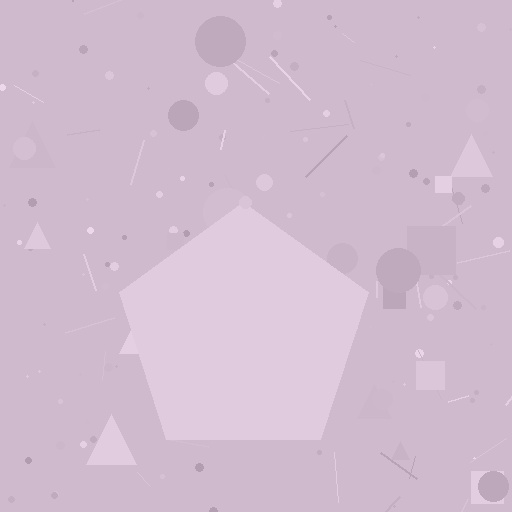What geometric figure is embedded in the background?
A pentagon is embedded in the background.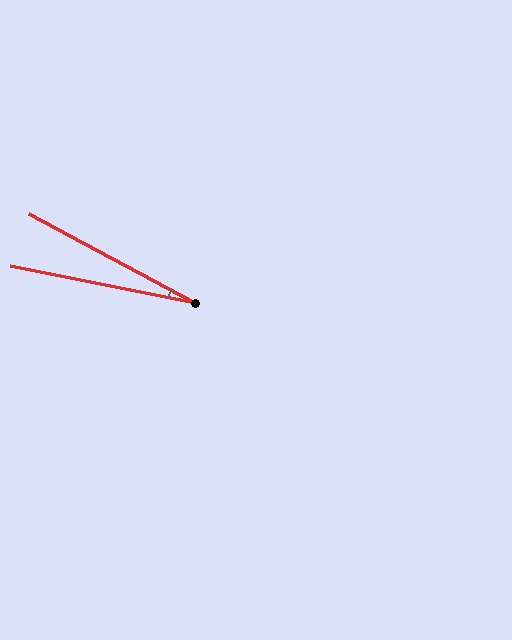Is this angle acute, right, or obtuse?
It is acute.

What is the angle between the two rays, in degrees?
Approximately 17 degrees.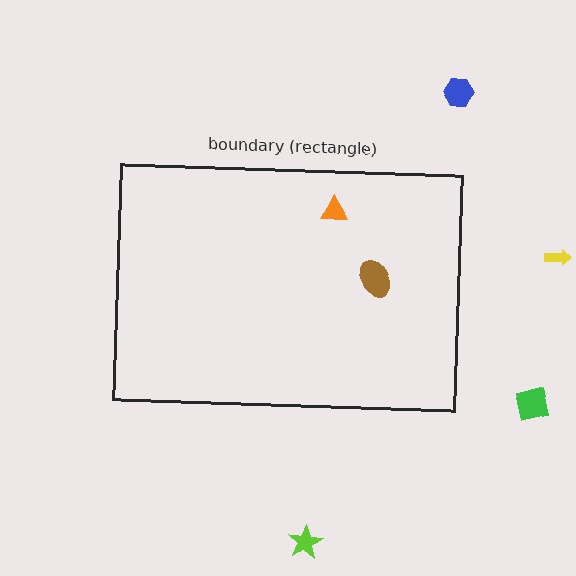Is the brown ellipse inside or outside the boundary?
Inside.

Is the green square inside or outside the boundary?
Outside.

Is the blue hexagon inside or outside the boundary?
Outside.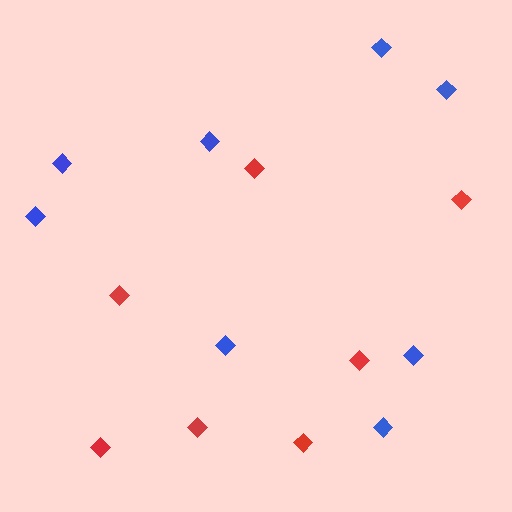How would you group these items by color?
There are 2 groups: one group of red diamonds (7) and one group of blue diamonds (8).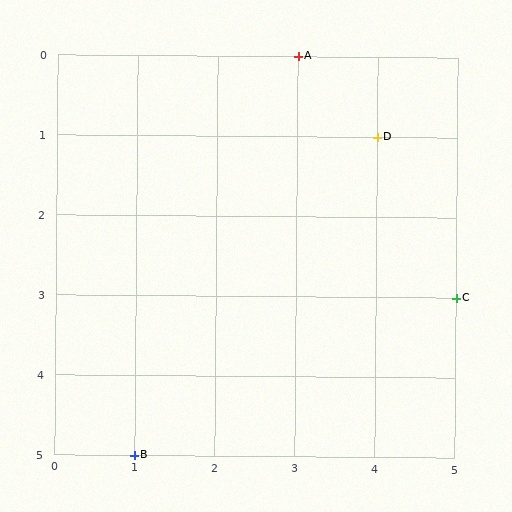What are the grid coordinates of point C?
Point C is at grid coordinates (5, 3).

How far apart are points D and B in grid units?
Points D and B are 3 columns and 4 rows apart (about 5.0 grid units diagonally).